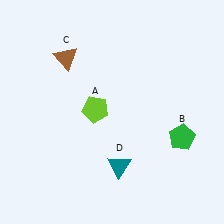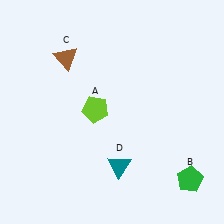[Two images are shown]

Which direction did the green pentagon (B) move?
The green pentagon (B) moved down.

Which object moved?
The green pentagon (B) moved down.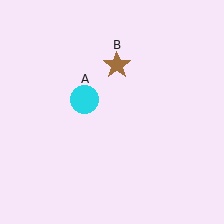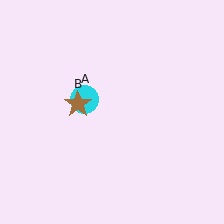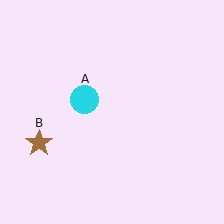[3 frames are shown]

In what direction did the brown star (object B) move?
The brown star (object B) moved down and to the left.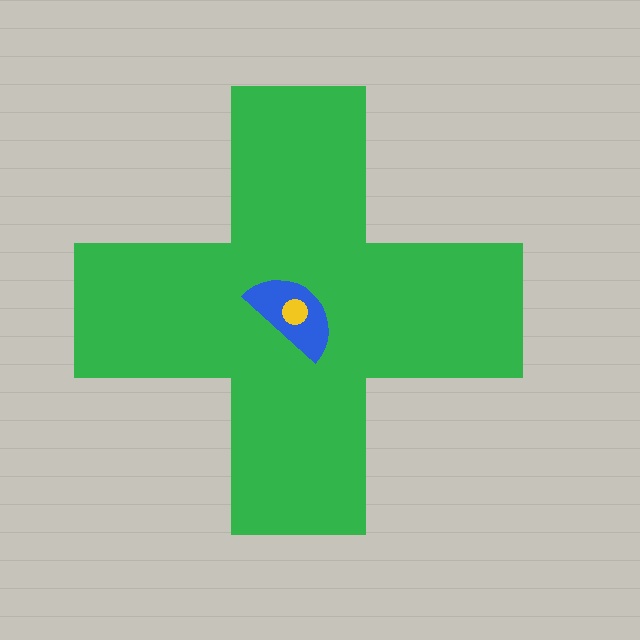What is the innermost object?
The yellow circle.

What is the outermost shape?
The green cross.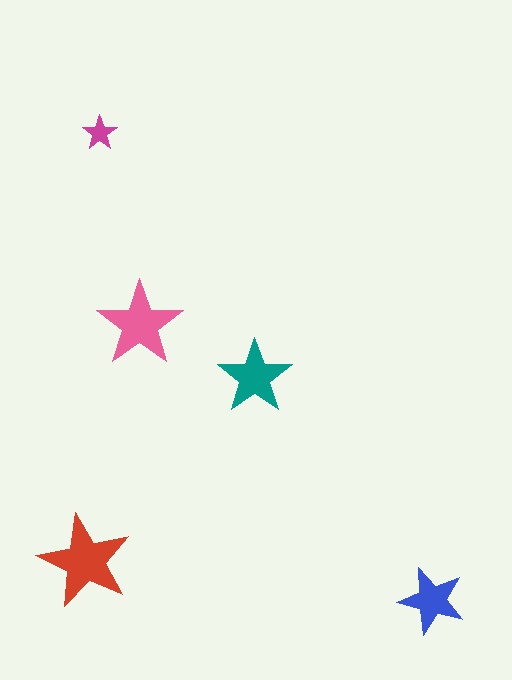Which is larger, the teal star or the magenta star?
The teal one.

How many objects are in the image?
There are 5 objects in the image.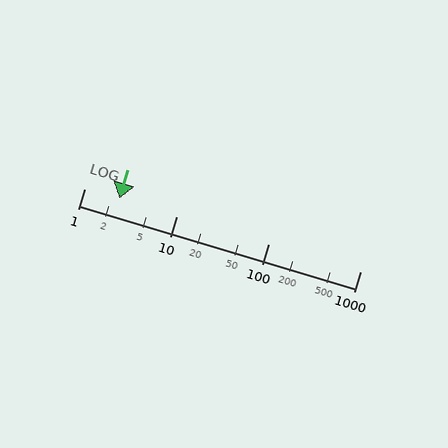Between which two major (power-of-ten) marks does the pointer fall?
The pointer is between 1 and 10.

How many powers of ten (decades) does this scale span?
The scale spans 3 decades, from 1 to 1000.